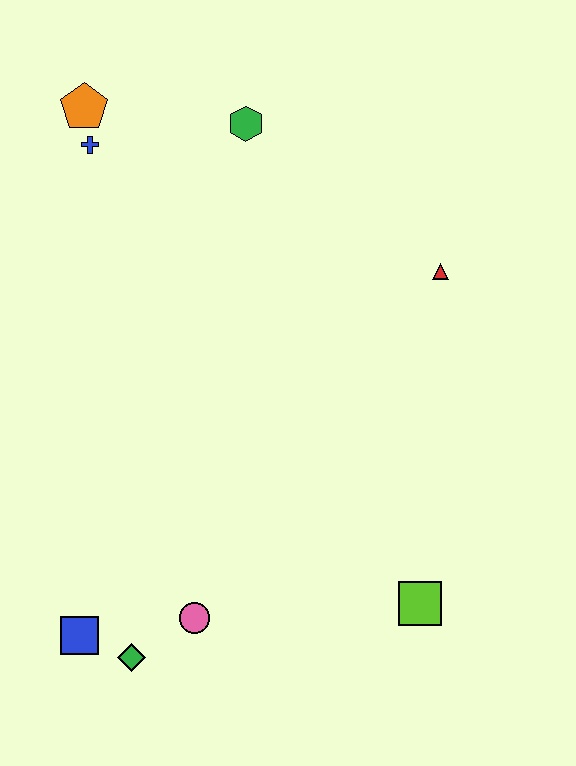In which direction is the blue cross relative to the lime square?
The blue cross is above the lime square.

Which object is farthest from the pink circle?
The orange pentagon is farthest from the pink circle.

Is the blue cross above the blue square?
Yes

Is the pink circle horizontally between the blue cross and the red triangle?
Yes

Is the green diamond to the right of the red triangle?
No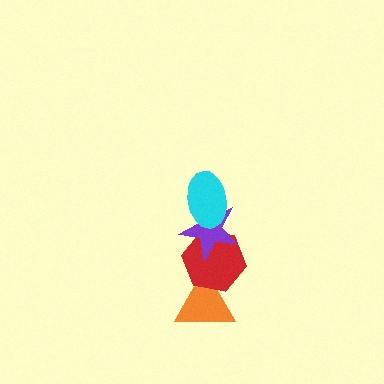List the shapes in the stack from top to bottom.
From top to bottom: the cyan ellipse, the purple star, the red hexagon, the orange triangle.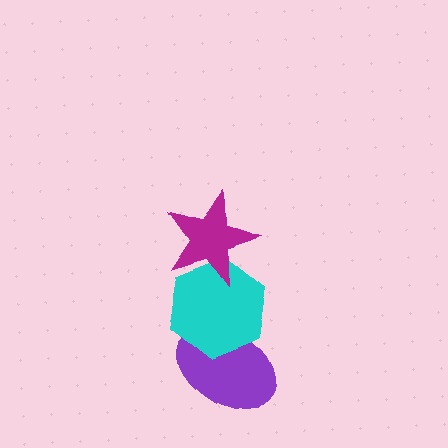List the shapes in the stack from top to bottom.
From top to bottom: the magenta star, the cyan hexagon, the purple ellipse.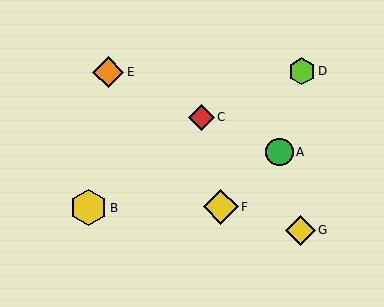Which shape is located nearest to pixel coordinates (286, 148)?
The green circle (labeled A) at (279, 152) is nearest to that location.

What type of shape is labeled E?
Shape E is an orange diamond.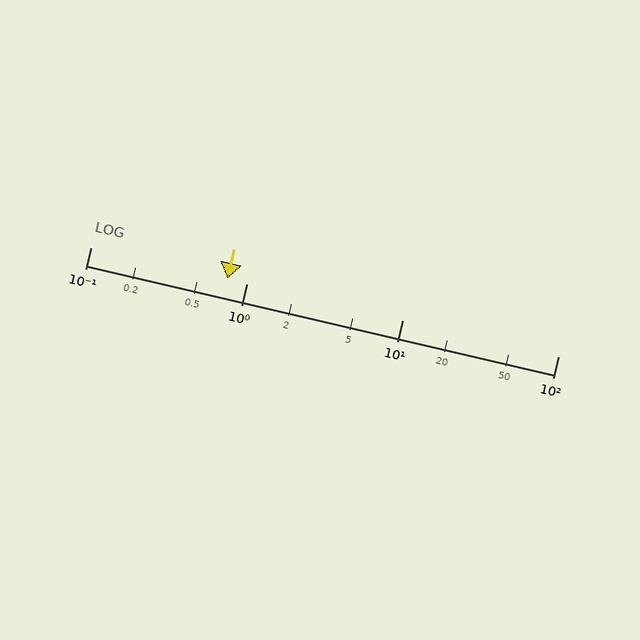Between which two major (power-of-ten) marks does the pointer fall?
The pointer is between 0.1 and 1.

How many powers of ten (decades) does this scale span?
The scale spans 3 decades, from 0.1 to 100.